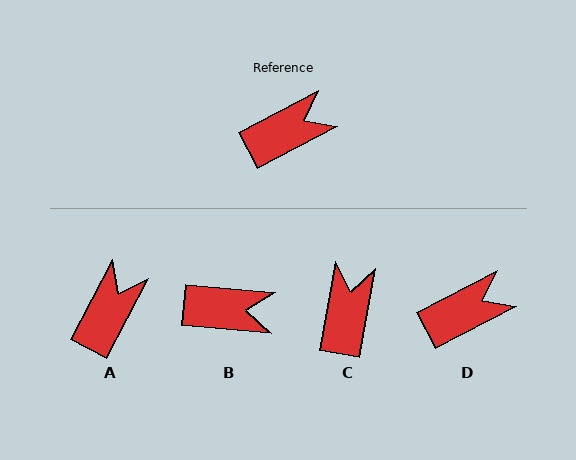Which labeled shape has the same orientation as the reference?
D.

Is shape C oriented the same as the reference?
No, it is off by about 52 degrees.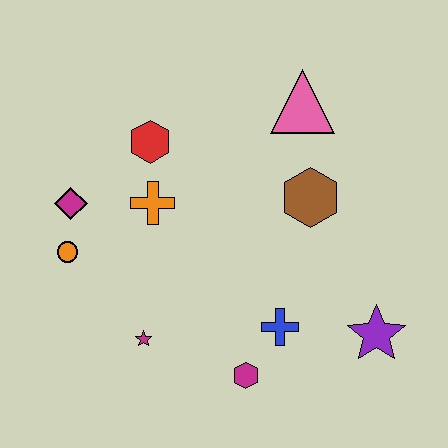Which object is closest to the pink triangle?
The brown hexagon is closest to the pink triangle.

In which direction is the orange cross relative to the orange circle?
The orange cross is to the right of the orange circle.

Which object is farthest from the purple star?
The magenta diamond is farthest from the purple star.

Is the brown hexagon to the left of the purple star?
Yes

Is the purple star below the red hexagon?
Yes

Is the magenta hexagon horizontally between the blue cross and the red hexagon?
Yes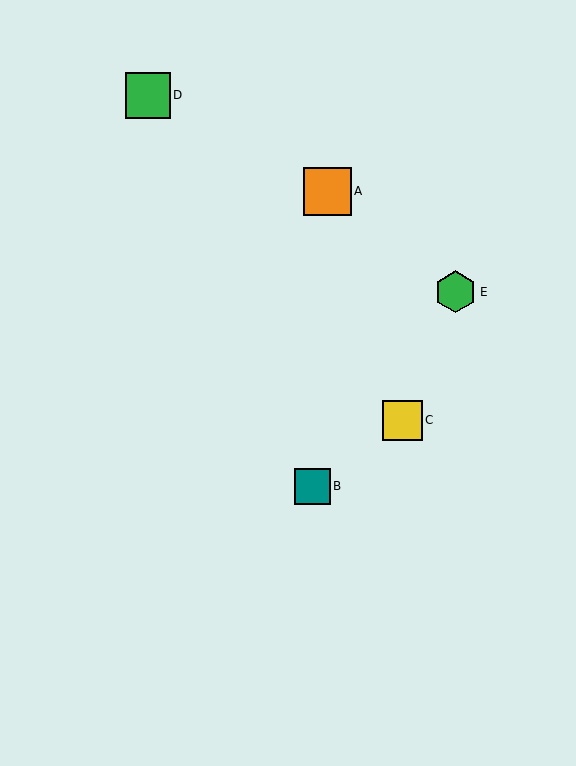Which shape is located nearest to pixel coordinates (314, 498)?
The teal square (labeled B) at (313, 486) is nearest to that location.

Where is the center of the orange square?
The center of the orange square is at (327, 191).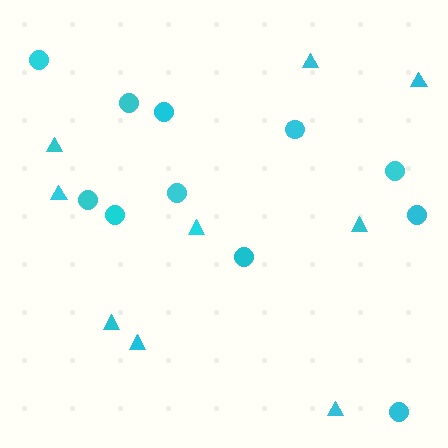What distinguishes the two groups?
There are 2 groups: one group of triangles (9) and one group of circles (11).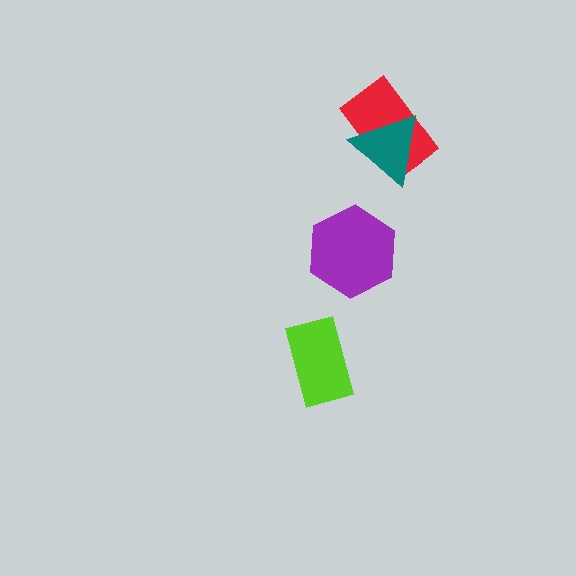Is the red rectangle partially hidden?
Yes, it is partially covered by another shape.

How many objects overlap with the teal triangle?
1 object overlaps with the teal triangle.